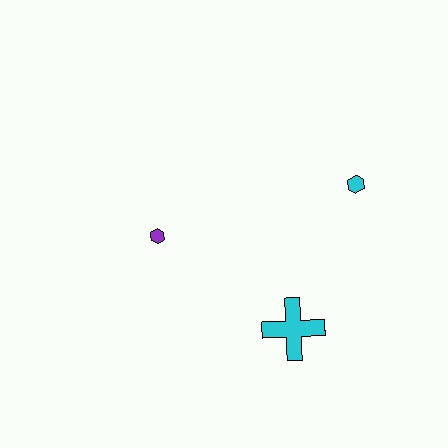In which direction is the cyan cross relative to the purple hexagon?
The cyan cross is to the right of the purple hexagon.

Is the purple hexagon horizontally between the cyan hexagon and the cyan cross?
No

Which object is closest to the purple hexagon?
The cyan cross is closest to the purple hexagon.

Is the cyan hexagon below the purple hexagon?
No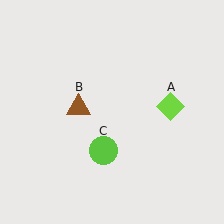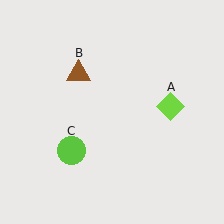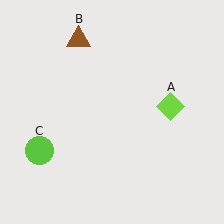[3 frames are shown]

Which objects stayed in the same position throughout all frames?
Lime diamond (object A) remained stationary.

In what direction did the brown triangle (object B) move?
The brown triangle (object B) moved up.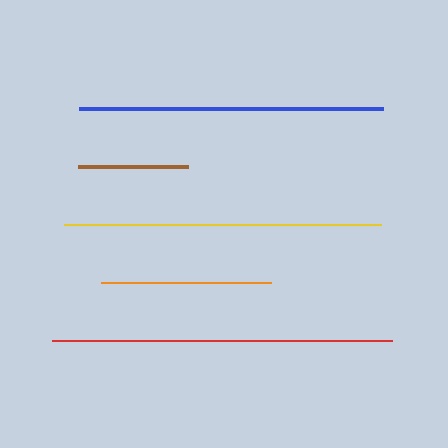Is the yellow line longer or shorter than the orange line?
The yellow line is longer than the orange line.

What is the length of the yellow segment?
The yellow segment is approximately 317 pixels long.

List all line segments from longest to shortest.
From longest to shortest: red, yellow, blue, orange, brown.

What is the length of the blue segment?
The blue segment is approximately 304 pixels long.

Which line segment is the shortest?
The brown line is the shortest at approximately 109 pixels.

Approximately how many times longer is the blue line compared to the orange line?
The blue line is approximately 1.8 times the length of the orange line.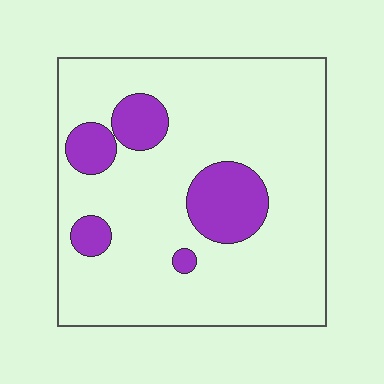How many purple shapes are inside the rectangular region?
5.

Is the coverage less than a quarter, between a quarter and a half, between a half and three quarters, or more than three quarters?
Less than a quarter.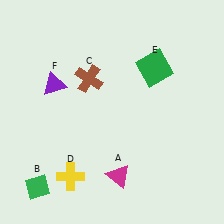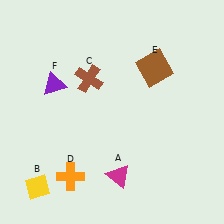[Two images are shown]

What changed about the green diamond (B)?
In Image 1, B is green. In Image 2, it changed to yellow.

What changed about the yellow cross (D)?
In Image 1, D is yellow. In Image 2, it changed to orange.